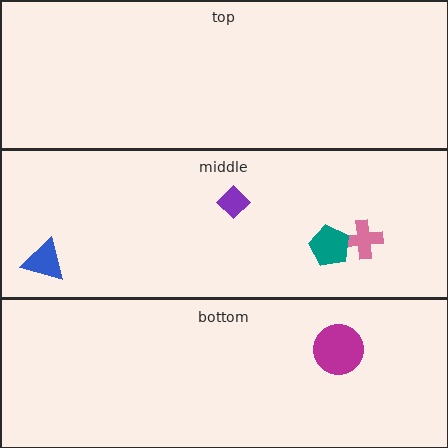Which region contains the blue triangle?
The middle region.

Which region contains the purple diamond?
The middle region.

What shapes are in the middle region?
The pink cross, the teal pentagon, the blue triangle, the purple diamond.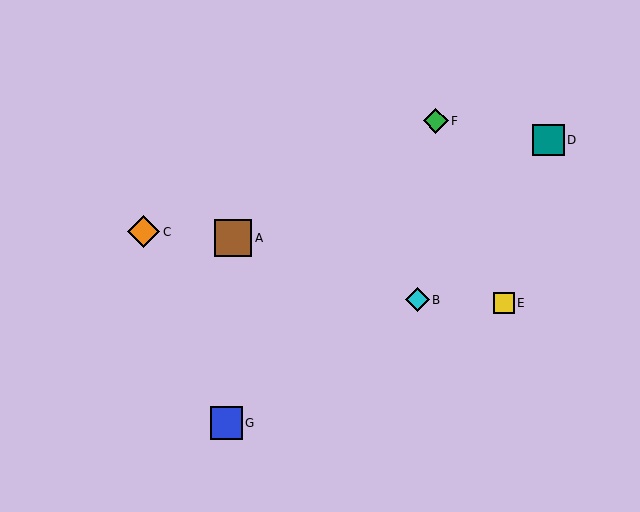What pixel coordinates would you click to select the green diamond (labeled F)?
Click at (436, 121) to select the green diamond F.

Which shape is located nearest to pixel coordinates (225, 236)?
The brown square (labeled A) at (233, 238) is nearest to that location.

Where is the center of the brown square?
The center of the brown square is at (233, 238).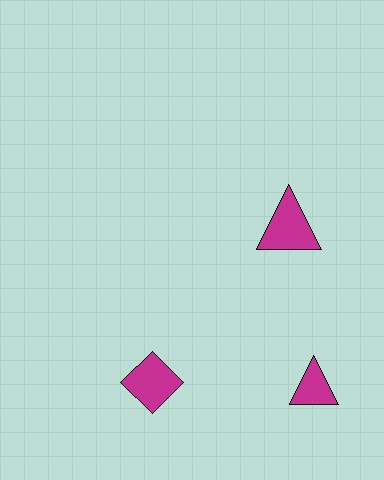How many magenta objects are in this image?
There are 3 magenta objects.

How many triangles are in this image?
There are 2 triangles.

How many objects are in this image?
There are 3 objects.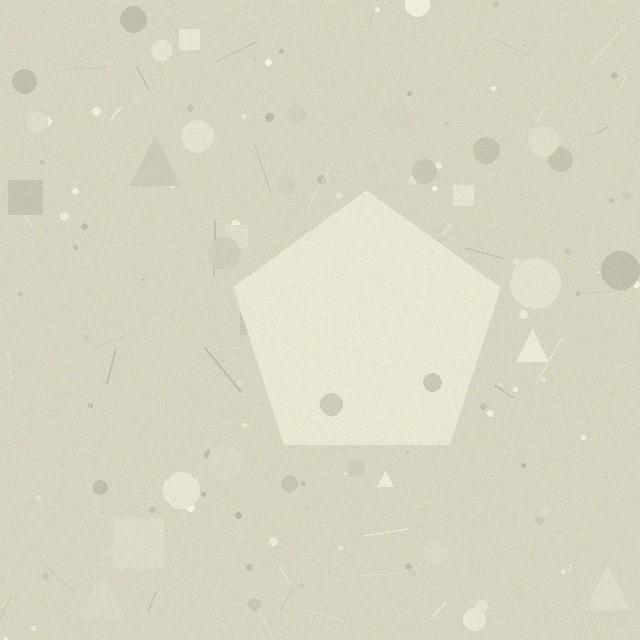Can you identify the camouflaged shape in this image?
The camouflaged shape is a pentagon.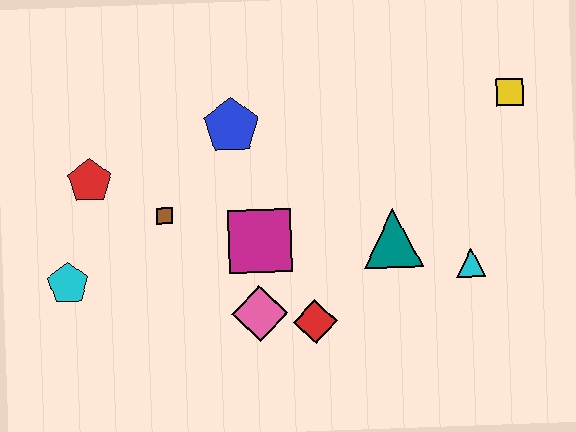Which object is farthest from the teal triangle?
The cyan pentagon is farthest from the teal triangle.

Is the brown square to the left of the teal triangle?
Yes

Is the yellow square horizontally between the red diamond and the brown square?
No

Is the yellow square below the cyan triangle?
No